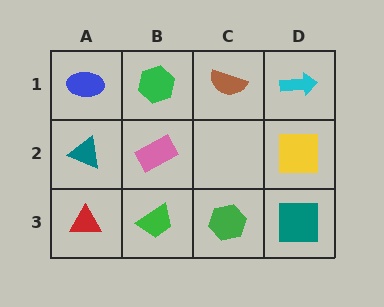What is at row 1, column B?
A green hexagon.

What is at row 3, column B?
A green trapezoid.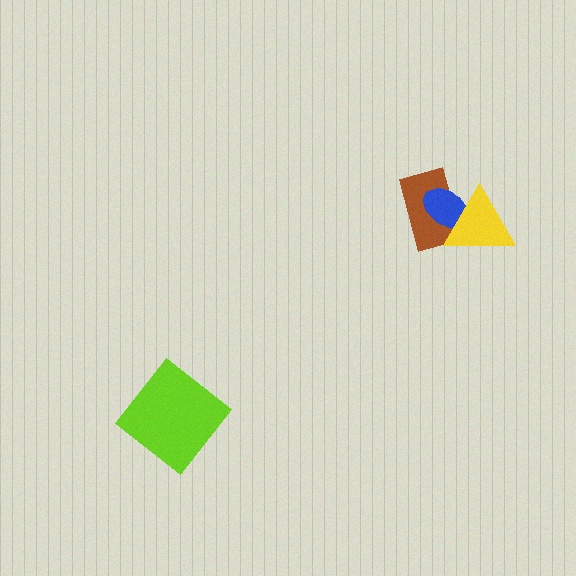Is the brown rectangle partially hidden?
Yes, it is partially covered by another shape.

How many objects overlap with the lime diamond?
0 objects overlap with the lime diamond.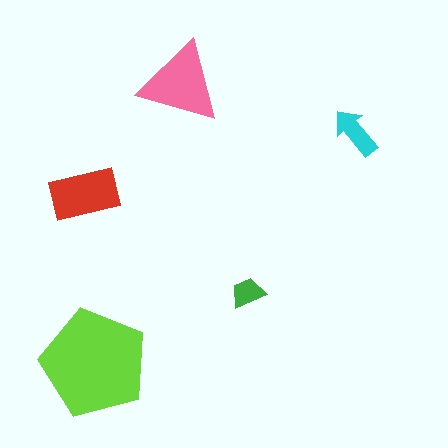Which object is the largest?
The lime pentagon.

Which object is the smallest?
The green trapezoid.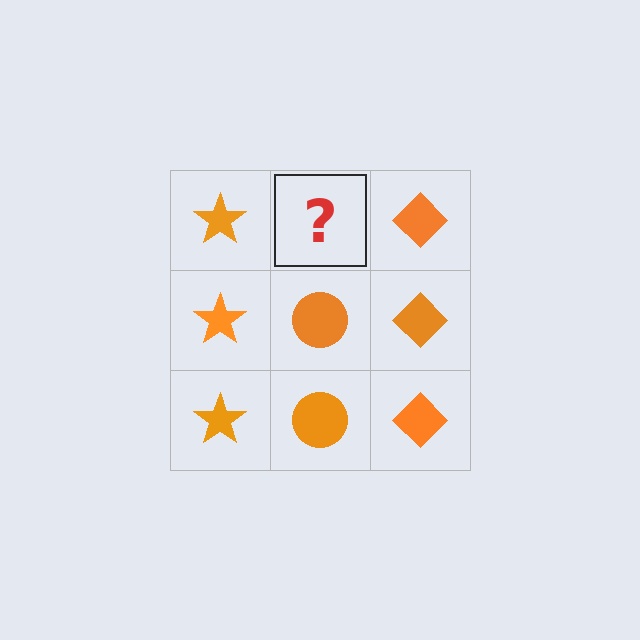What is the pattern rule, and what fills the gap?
The rule is that each column has a consistent shape. The gap should be filled with an orange circle.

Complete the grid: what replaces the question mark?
The question mark should be replaced with an orange circle.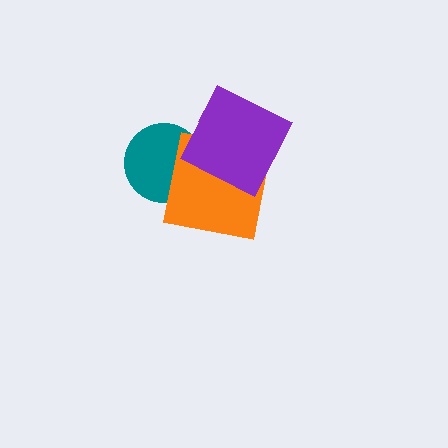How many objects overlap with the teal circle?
1 object overlaps with the teal circle.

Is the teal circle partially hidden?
Yes, it is partially covered by another shape.